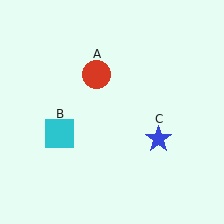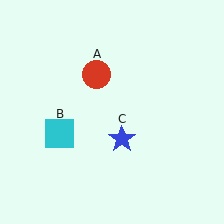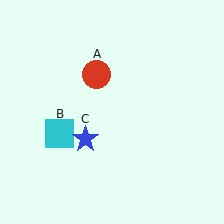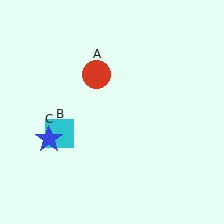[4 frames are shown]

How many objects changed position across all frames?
1 object changed position: blue star (object C).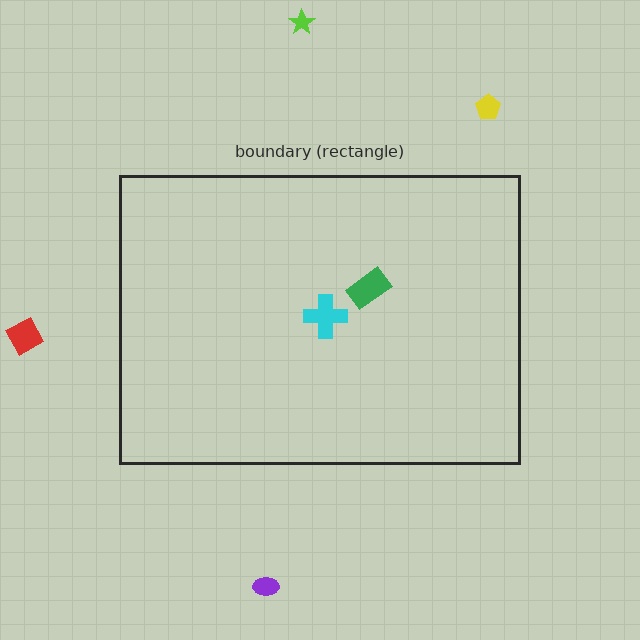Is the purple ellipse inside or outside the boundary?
Outside.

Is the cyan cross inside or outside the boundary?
Inside.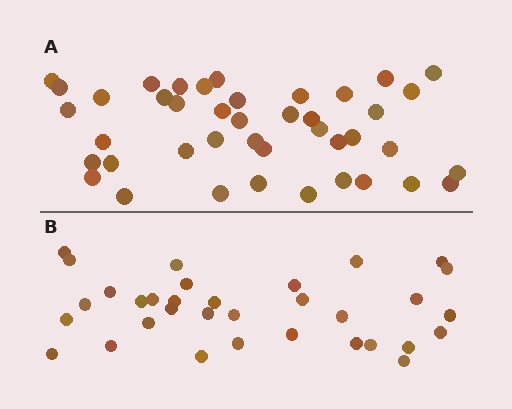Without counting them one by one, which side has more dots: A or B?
Region A (the top region) has more dots.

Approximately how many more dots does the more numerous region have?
Region A has roughly 8 or so more dots than region B.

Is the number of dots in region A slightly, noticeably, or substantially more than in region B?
Region A has noticeably more, but not dramatically so. The ratio is roughly 1.3 to 1.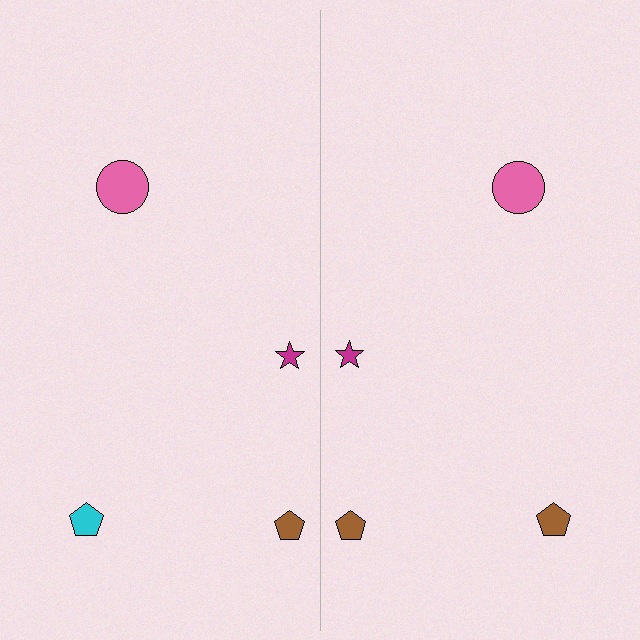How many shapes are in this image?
There are 8 shapes in this image.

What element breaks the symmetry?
The brown pentagon on the right side breaks the symmetry — its mirror counterpart is cyan.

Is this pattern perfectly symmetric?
No, the pattern is not perfectly symmetric. The brown pentagon on the right side breaks the symmetry — its mirror counterpart is cyan.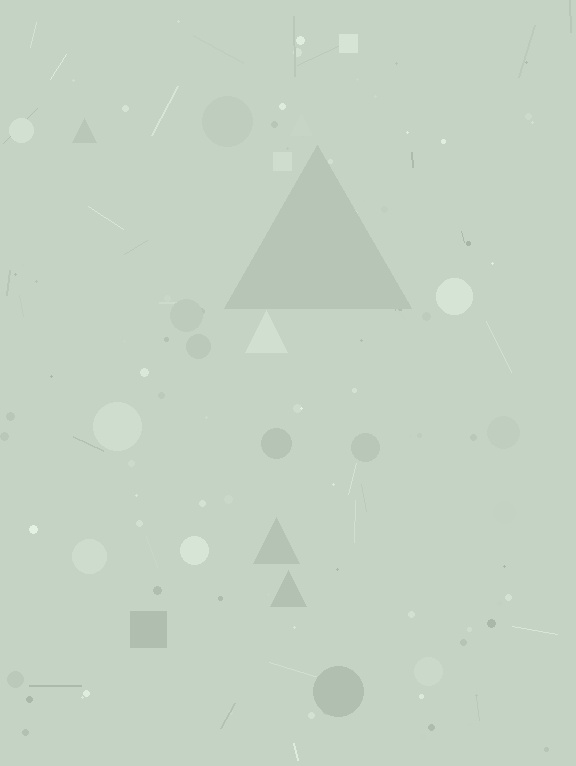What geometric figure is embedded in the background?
A triangle is embedded in the background.